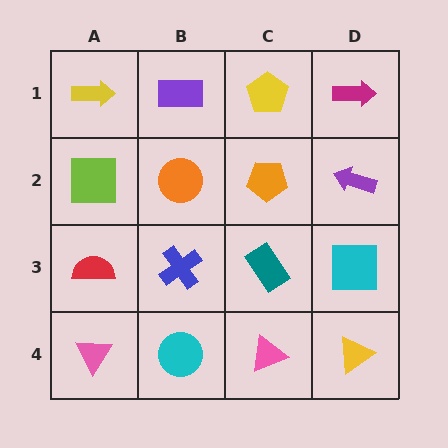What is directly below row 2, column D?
A cyan square.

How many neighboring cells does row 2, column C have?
4.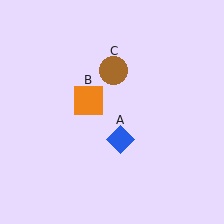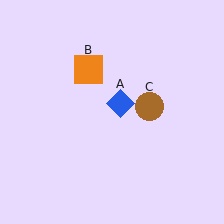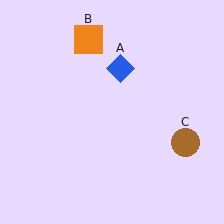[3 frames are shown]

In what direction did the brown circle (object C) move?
The brown circle (object C) moved down and to the right.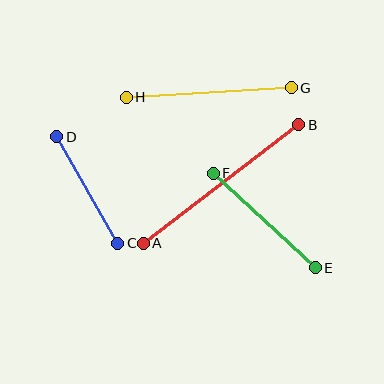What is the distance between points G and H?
The distance is approximately 165 pixels.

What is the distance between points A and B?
The distance is approximately 196 pixels.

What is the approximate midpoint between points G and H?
The midpoint is at approximately (209, 93) pixels.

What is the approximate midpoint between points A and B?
The midpoint is at approximately (221, 184) pixels.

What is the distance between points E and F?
The distance is approximately 139 pixels.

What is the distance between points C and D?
The distance is approximately 122 pixels.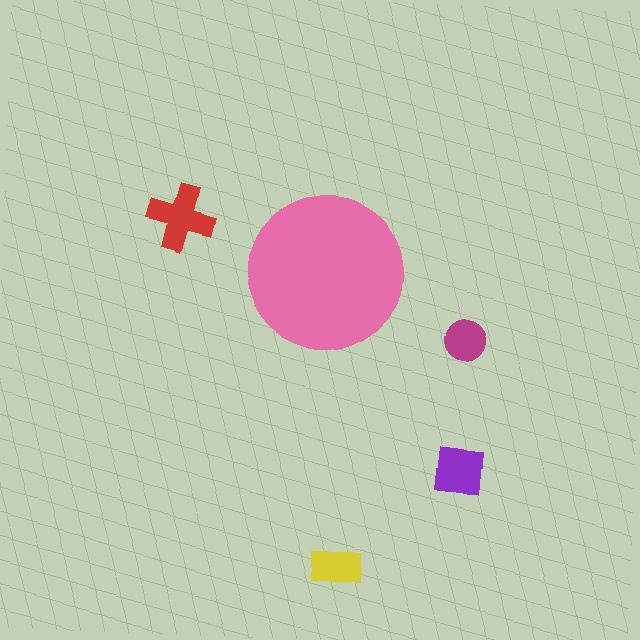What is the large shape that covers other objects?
A pink circle.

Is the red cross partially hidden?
No, the red cross is fully visible.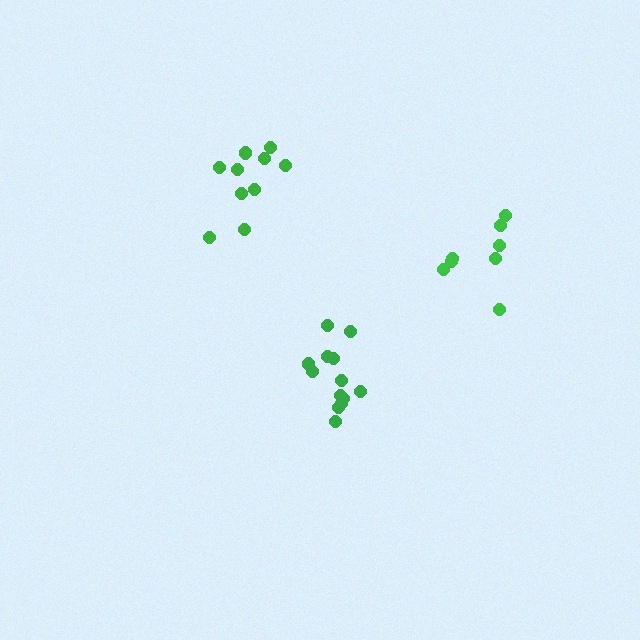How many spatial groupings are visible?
There are 3 spatial groupings.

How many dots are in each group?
Group 1: 10 dots, Group 2: 8 dots, Group 3: 13 dots (31 total).